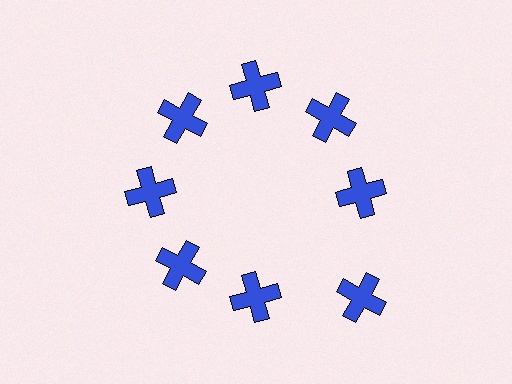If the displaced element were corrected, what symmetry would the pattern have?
It would have 8-fold rotational symmetry — the pattern would map onto itself every 45 degrees.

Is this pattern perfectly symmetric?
No. The 8 blue crosses are arranged in a ring, but one element near the 4 o'clock position is pushed outward from the center, breaking the 8-fold rotational symmetry.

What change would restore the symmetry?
The symmetry would be restored by moving it inward, back onto the ring so that all 8 crosses sit at equal angles and equal distance from the center.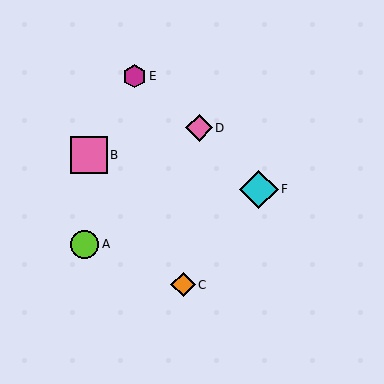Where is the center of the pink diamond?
The center of the pink diamond is at (199, 128).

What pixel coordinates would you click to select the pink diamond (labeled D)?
Click at (199, 128) to select the pink diamond D.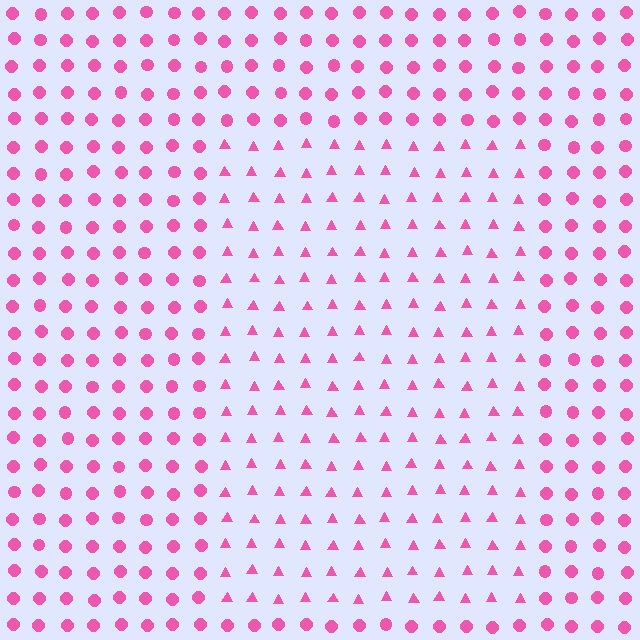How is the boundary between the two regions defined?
The boundary is defined by a change in element shape: triangles inside vs. circles outside. All elements share the same color and spacing.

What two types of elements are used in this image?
The image uses triangles inside the rectangle region and circles outside it.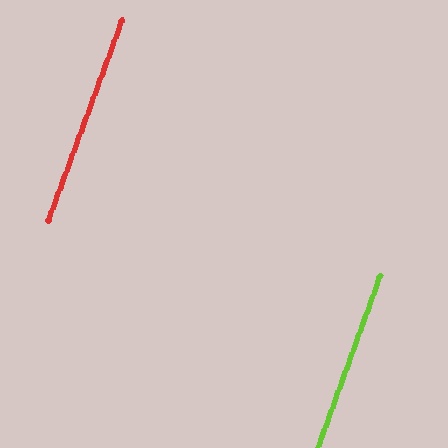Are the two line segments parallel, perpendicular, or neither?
Parallel — their directions differ by only 0.3°.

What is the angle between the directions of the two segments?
Approximately 0 degrees.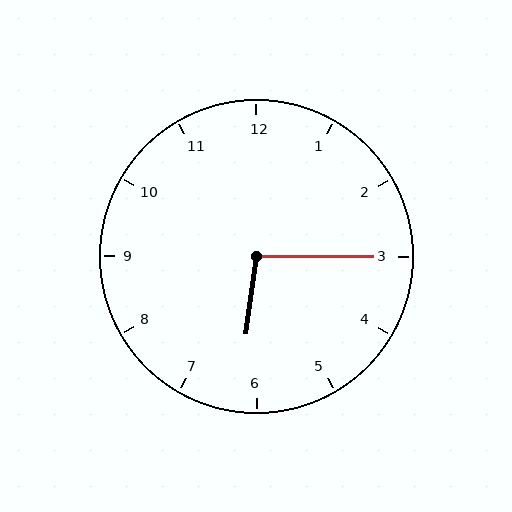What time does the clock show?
6:15.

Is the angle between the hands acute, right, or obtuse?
It is obtuse.